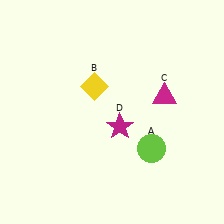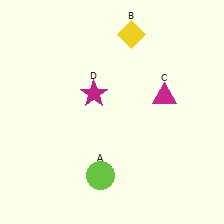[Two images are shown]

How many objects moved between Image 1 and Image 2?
3 objects moved between the two images.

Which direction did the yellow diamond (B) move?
The yellow diamond (B) moved up.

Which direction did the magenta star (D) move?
The magenta star (D) moved up.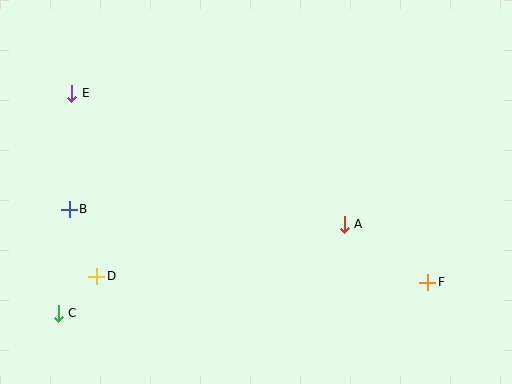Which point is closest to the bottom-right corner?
Point F is closest to the bottom-right corner.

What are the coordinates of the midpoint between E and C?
The midpoint between E and C is at (65, 203).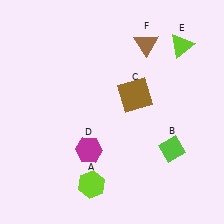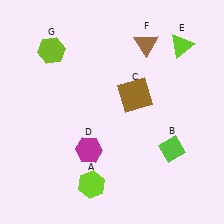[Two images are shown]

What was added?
A lime hexagon (G) was added in Image 2.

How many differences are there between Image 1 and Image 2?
There is 1 difference between the two images.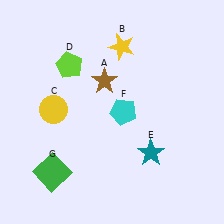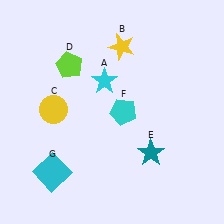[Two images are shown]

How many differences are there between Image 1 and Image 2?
There are 2 differences between the two images.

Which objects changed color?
A changed from brown to cyan. G changed from green to cyan.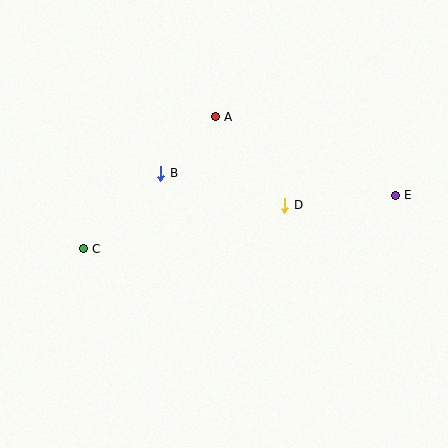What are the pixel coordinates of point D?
Point D is at (285, 205).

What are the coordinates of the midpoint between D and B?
The midpoint between D and B is at (223, 189).